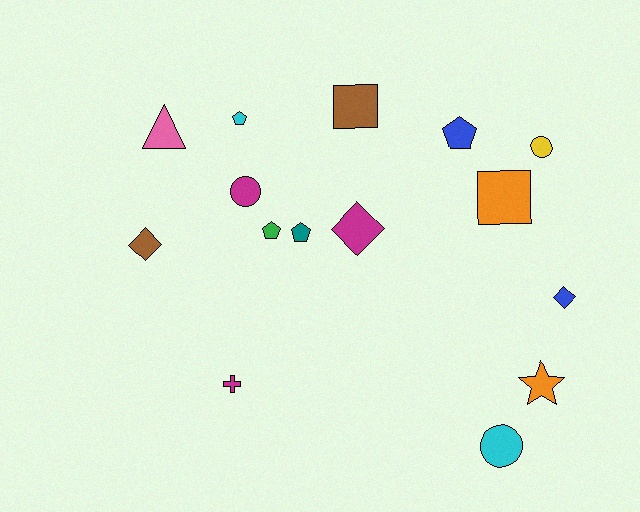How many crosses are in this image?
There is 1 cross.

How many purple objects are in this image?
There are no purple objects.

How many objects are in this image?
There are 15 objects.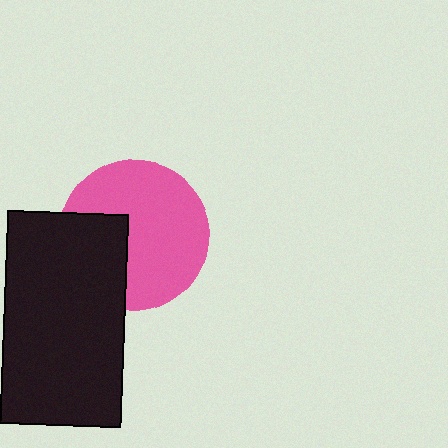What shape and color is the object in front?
The object in front is a black rectangle.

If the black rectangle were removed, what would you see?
You would see the complete pink circle.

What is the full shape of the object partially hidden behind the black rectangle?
The partially hidden object is a pink circle.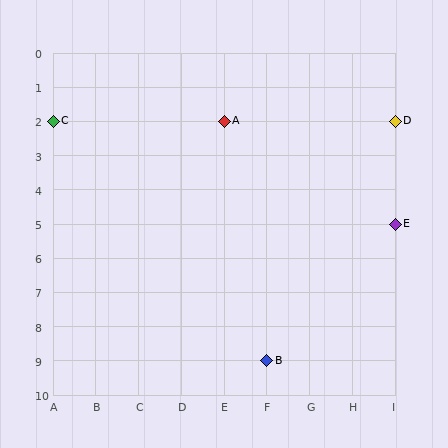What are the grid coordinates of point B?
Point B is at grid coordinates (F, 9).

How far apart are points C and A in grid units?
Points C and A are 4 columns apart.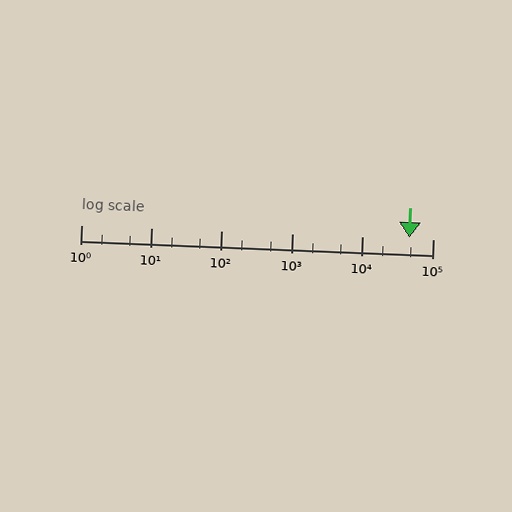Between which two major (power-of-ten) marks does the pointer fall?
The pointer is between 10000 and 100000.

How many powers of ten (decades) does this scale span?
The scale spans 5 decades, from 1 to 100000.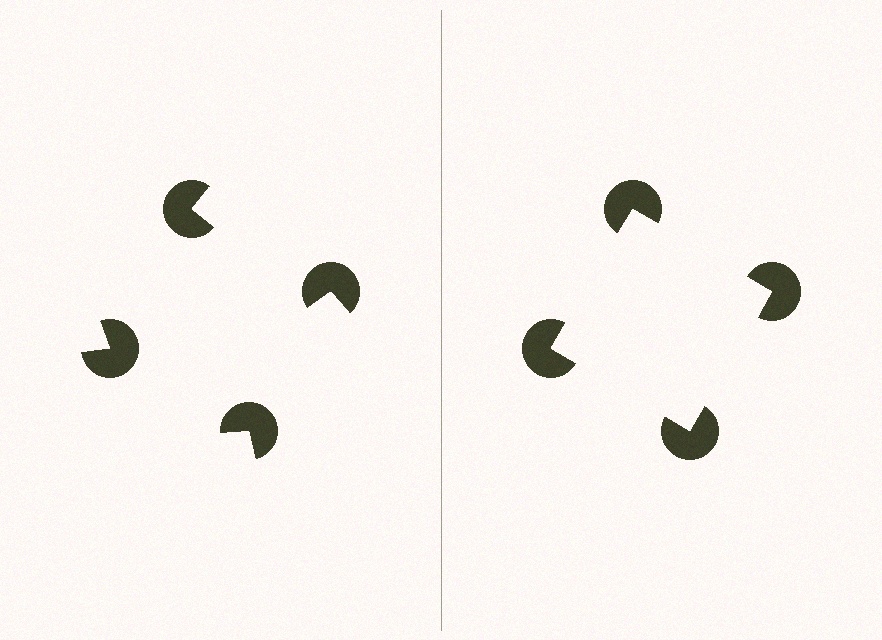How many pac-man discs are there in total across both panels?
8 — 4 on each side.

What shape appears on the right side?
An illusory square.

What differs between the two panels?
The pac-man discs are positioned identically on both sides; only the wedge orientations differ. On the right they align to a square; on the left they are misaligned.